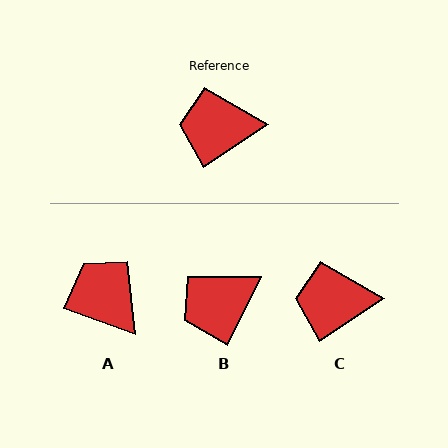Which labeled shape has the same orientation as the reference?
C.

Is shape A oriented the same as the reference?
No, it is off by about 54 degrees.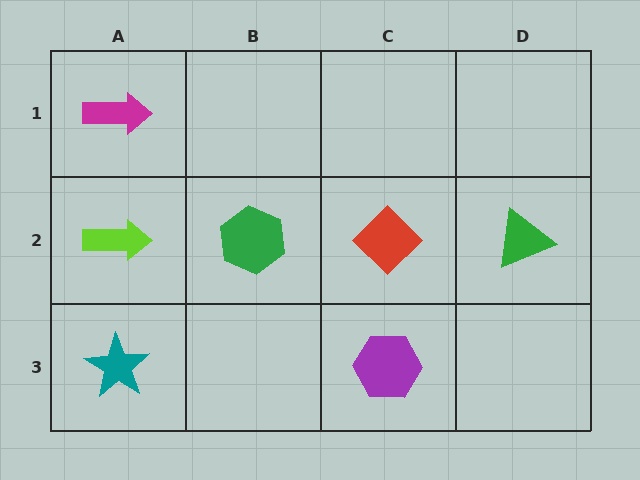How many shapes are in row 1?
1 shape.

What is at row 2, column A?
A lime arrow.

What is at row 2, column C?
A red diamond.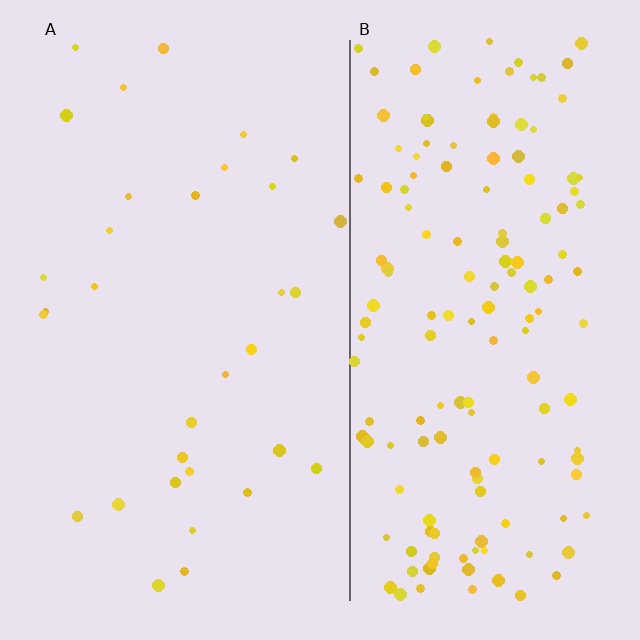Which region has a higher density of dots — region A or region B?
B (the right).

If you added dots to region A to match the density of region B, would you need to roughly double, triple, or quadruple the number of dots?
Approximately quadruple.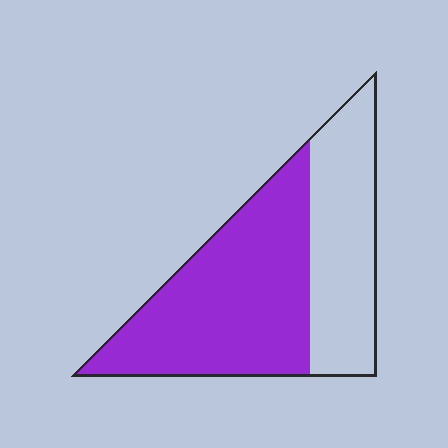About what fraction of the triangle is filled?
About three fifths (3/5).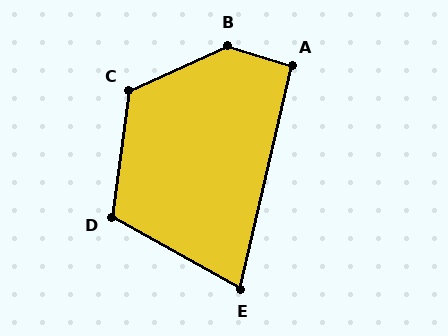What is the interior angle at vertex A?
Approximately 95 degrees (approximately right).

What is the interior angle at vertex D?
Approximately 112 degrees (obtuse).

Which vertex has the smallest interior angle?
E, at approximately 74 degrees.